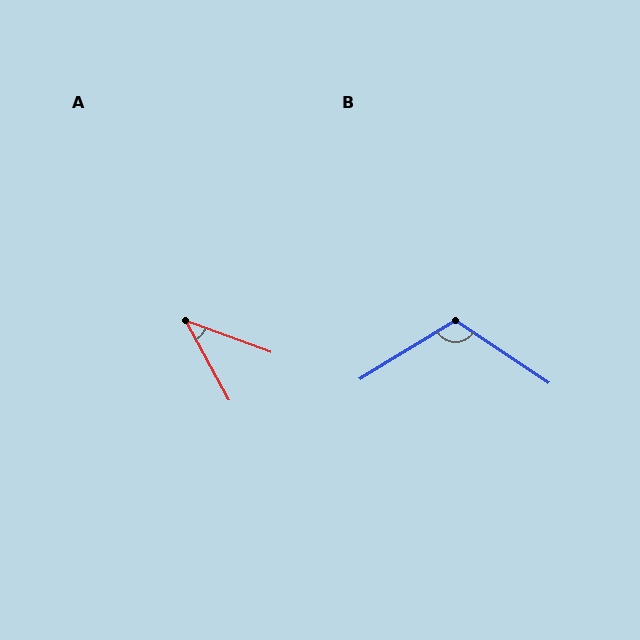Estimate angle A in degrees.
Approximately 41 degrees.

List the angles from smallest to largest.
A (41°), B (115°).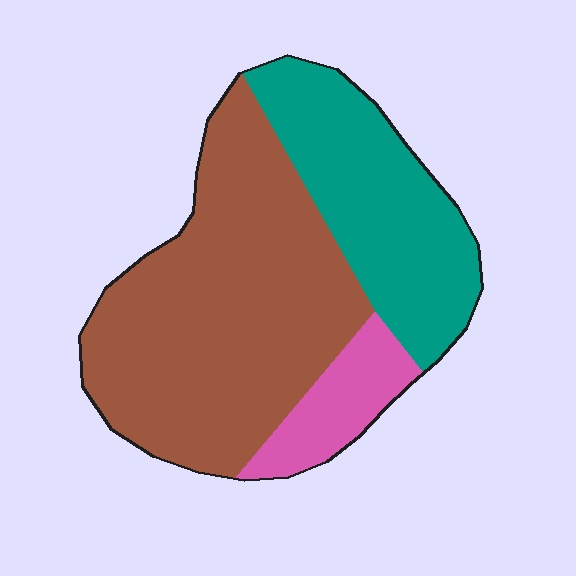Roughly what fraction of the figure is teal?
Teal takes up about one third (1/3) of the figure.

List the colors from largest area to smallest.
From largest to smallest: brown, teal, pink.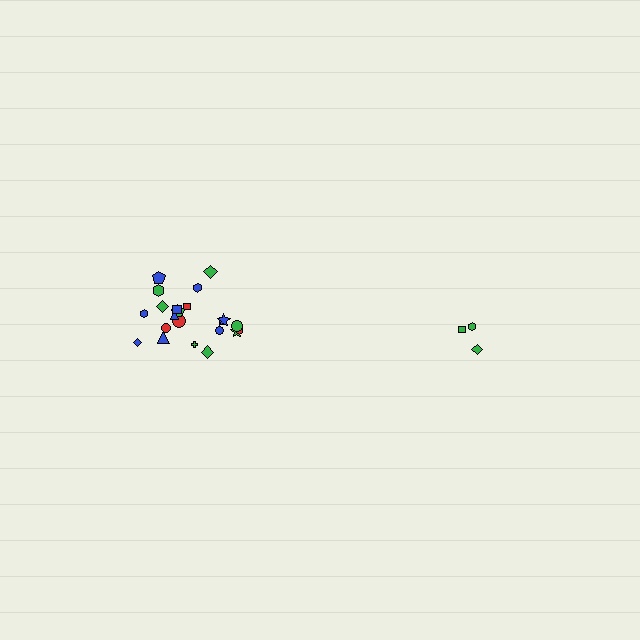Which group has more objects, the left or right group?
The left group.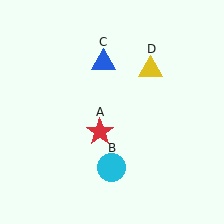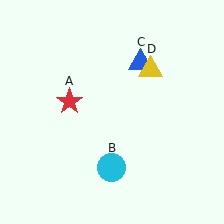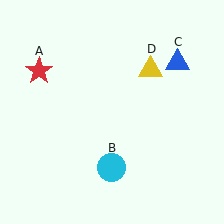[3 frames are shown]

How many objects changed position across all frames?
2 objects changed position: red star (object A), blue triangle (object C).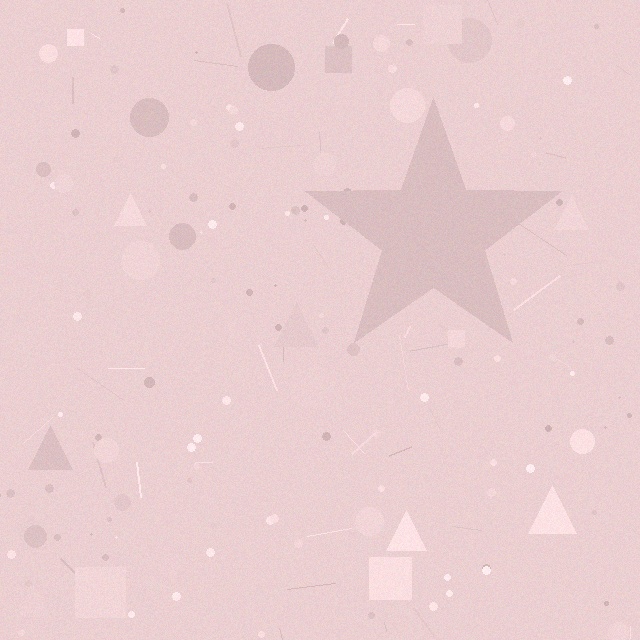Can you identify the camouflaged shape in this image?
The camouflaged shape is a star.